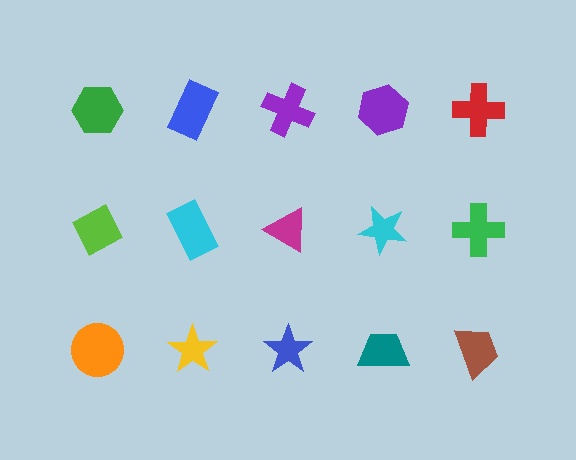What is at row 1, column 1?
A green hexagon.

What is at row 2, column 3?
A magenta triangle.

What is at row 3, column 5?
A brown trapezoid.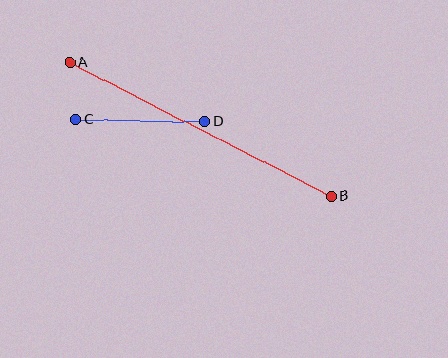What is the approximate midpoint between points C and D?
The midpoint is at approximately (141, 120) pixels.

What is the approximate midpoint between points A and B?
The midpoint is at approximately (201, 129) pixels.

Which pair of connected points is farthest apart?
Points A and B are farthest apart.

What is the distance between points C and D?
The distance is approximately 129 pixels.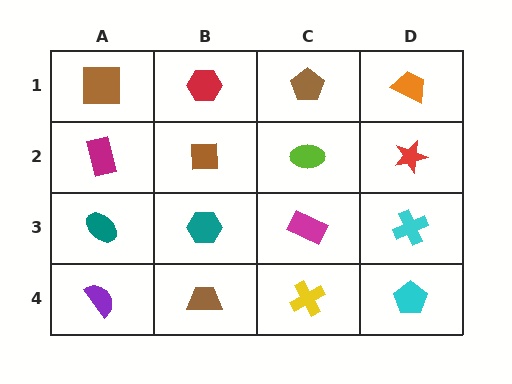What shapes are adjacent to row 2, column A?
A brown square (row 1, column A), a teal ellipse (row 3, column A), a brown square (row 2, column B).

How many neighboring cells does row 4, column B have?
3.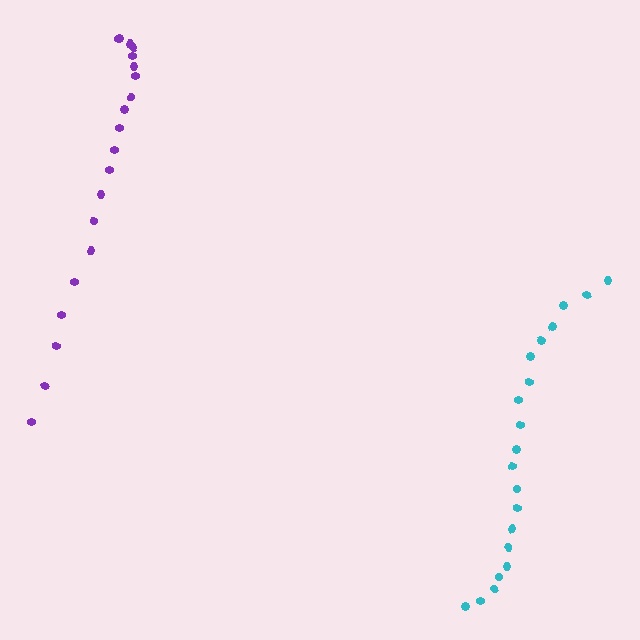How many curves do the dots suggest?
There are 2 distinct paths.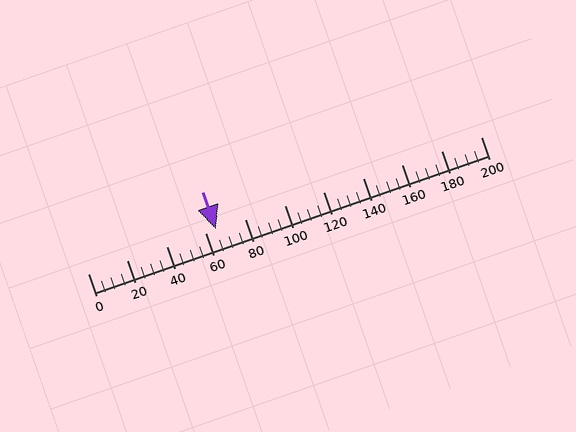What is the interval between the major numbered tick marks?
The major tick marks are spaced 20 units apart.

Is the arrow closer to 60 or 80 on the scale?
The arrow is closer to 60.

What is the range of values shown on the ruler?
The ruler shows values from 0 to 200.